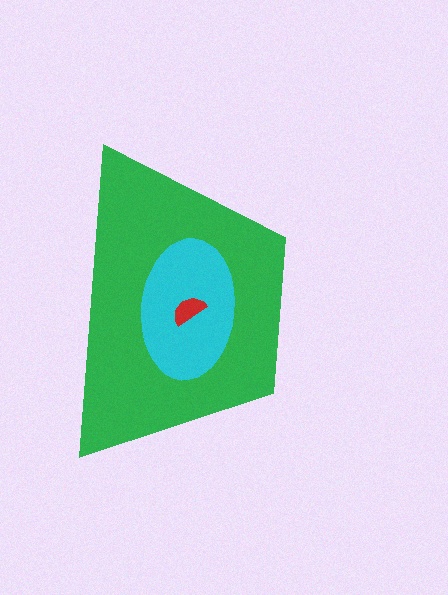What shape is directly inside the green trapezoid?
The cyan ellipse.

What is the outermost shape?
The green trapezoid.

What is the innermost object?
The red semicircle.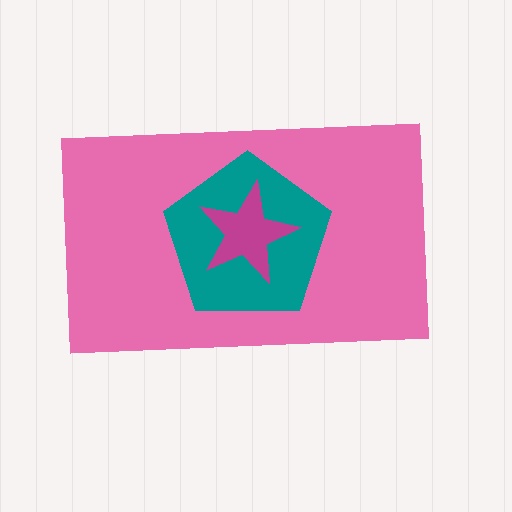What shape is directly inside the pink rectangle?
The teal pentagon.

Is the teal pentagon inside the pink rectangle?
Yes.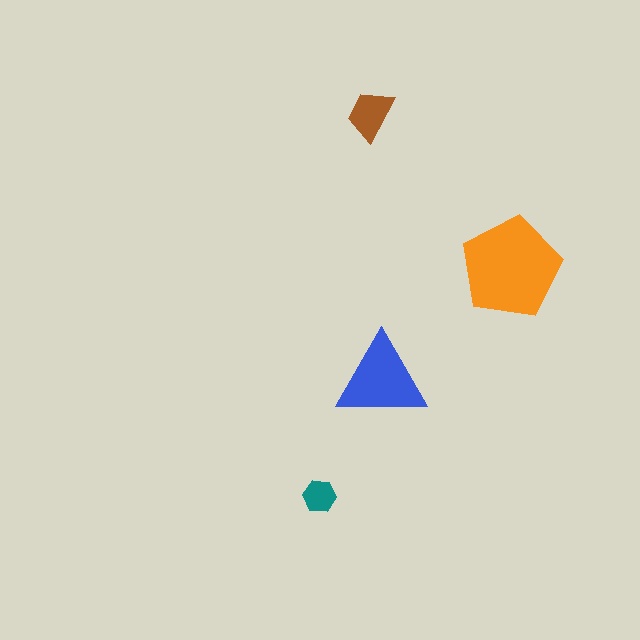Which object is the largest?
The orange pentagon.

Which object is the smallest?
The teal hexagon.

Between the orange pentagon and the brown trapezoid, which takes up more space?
The orange pentagon.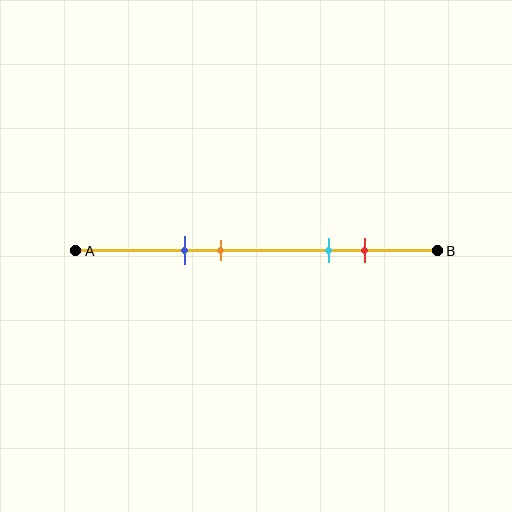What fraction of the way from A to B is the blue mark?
The blue mark is approximately 30% (0.3) of the way from A to B.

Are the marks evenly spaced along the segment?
No, the marks are not evenly spaced.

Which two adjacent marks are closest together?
The blue and orange marks are the closest adjacent pair.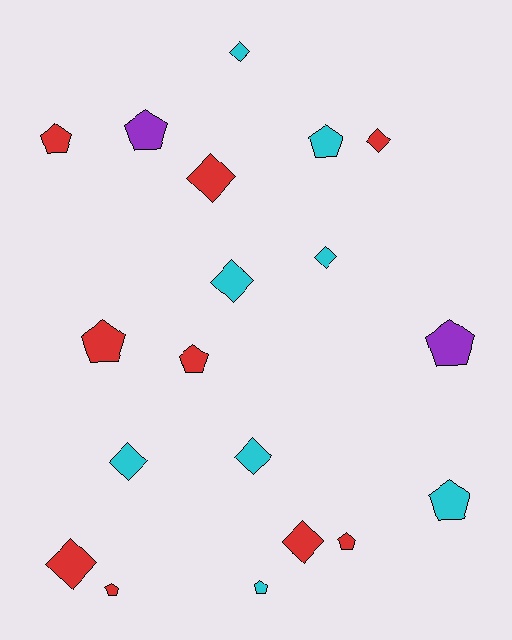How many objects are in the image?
There are 19 objects.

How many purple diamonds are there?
There are no purple diamonds.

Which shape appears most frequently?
Pentagon, with 10 objects.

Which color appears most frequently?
Red, with 9 objects.